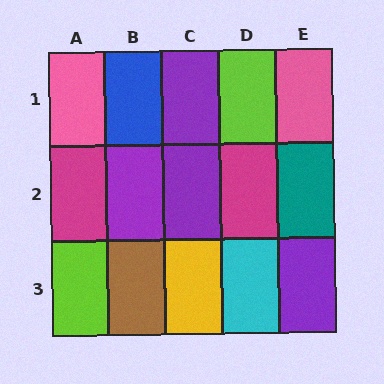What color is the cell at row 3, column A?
Lime.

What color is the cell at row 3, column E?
Purple.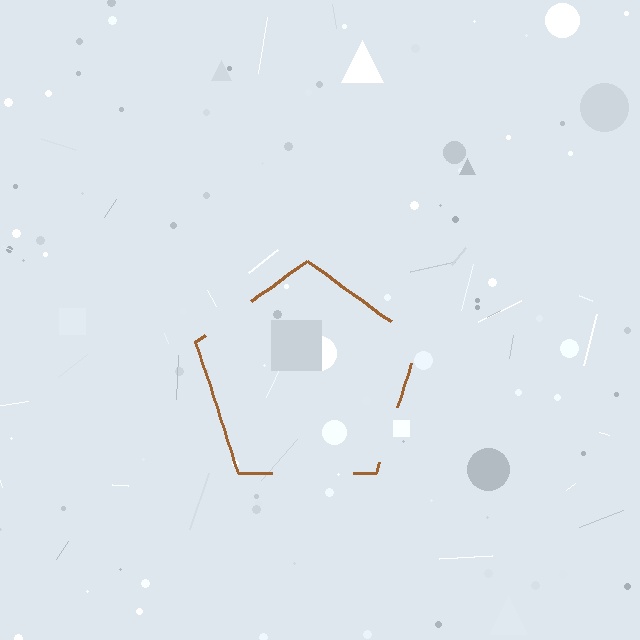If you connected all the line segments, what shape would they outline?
They would outline a pentagon.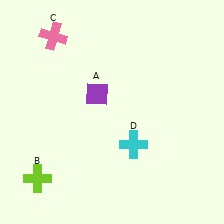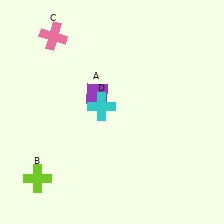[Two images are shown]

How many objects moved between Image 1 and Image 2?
1 object moved between the two images.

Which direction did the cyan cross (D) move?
The cyan cross (D) moved up.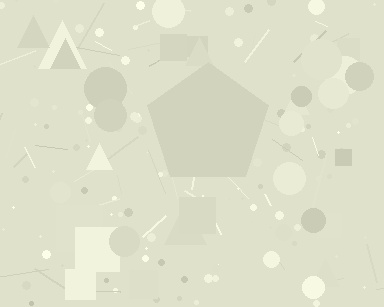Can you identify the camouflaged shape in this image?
The camouflaged shape is a pentagon.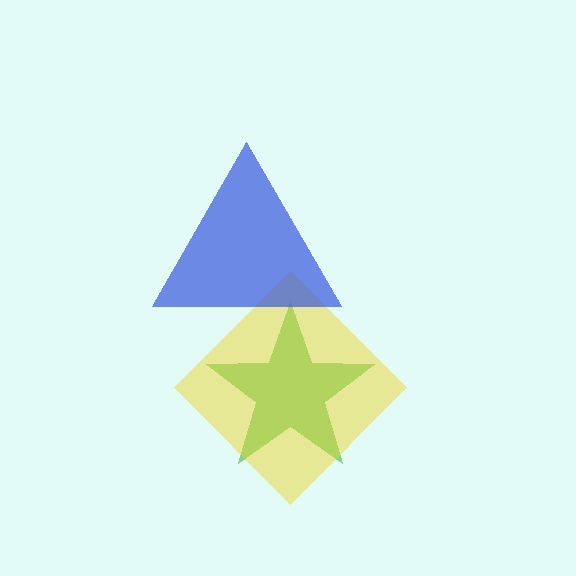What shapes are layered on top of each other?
The layered shapes are: a green star, a yellow diamond, a blue triangle.